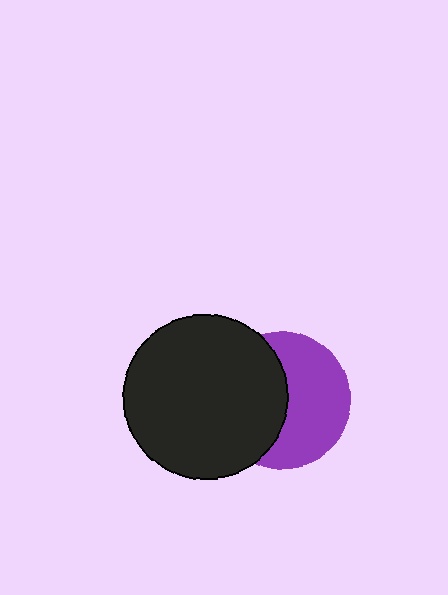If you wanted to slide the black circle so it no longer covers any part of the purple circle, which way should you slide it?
Slide it left — that is the most direct way to separate the two shapes.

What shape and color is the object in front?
The object in front is a black circle.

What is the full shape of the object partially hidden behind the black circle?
The partially hidden object is a purple circle.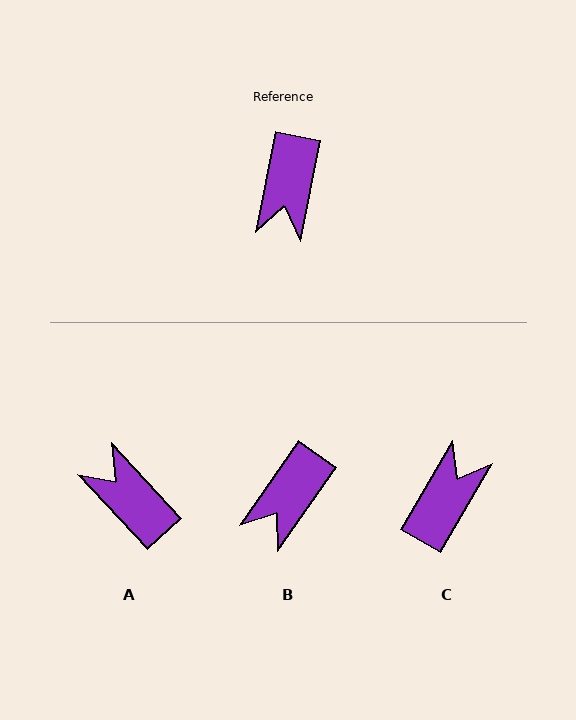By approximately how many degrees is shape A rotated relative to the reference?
Approximately 126 degrees clockwise.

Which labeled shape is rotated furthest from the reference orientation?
C, about 161 degrees away.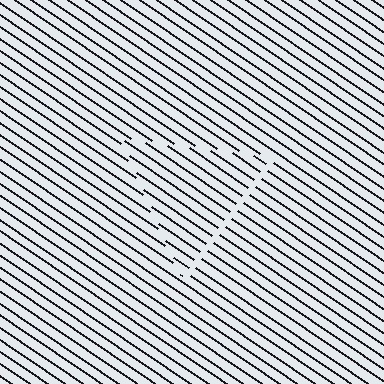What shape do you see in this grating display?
An illusory triangle. The interior of the shape contains the same grating, shifted by half a period — the contour is defined by the phase discontinuity where line-ends from the inner and outer gratings abut.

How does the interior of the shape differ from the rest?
The interior of the shape contains the same grating, shifted by half a period — the contour is defined by the phase discontinuity where line-ends from the inner and outer gratings abut.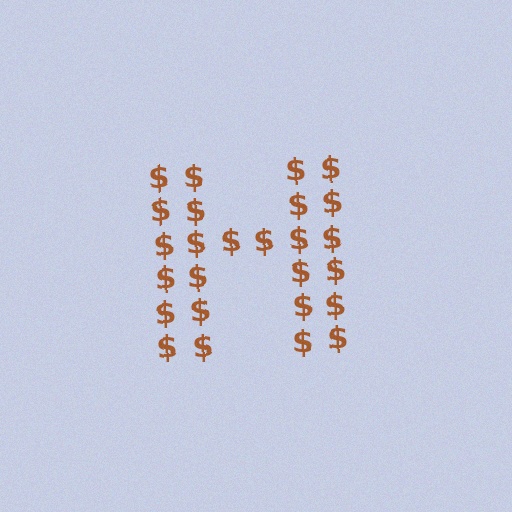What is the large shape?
The large shape is the letter H.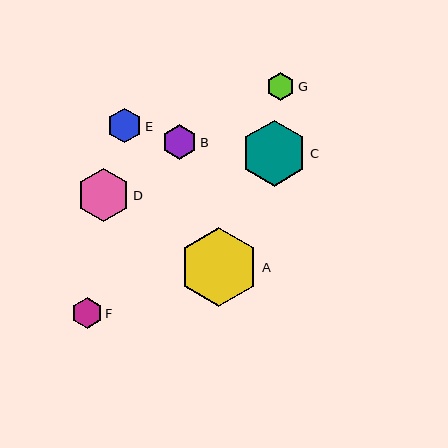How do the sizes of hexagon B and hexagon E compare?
Hexagon B and hexagon E are approximately the same size.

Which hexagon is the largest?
Hexagon A is the largest with a size of approximately 79 pixels.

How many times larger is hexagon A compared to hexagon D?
Hexagon A is approximately 1.5 times the size of hexagon D.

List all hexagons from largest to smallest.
From largest to smallest: A, C, D, B, E, F, G.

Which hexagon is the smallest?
Hexagon G is the smallest with a size of approximately 28 pixels.